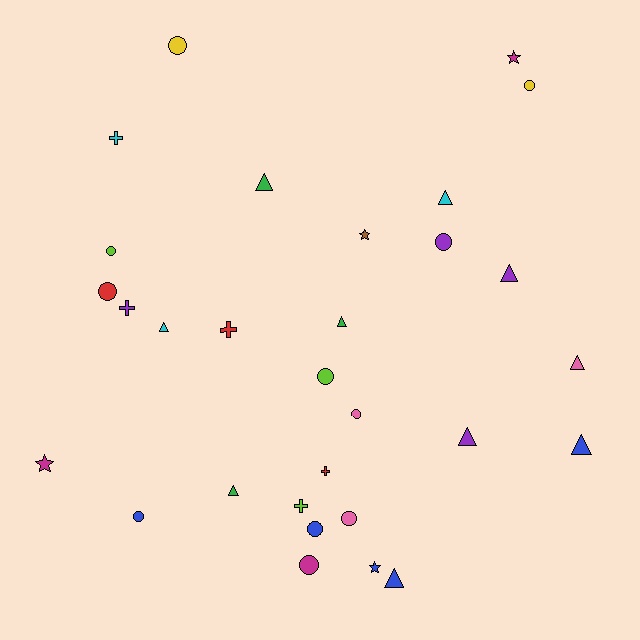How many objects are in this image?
There are 30 objects.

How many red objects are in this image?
There are 3 red objects.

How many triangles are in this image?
There are 10 triangles.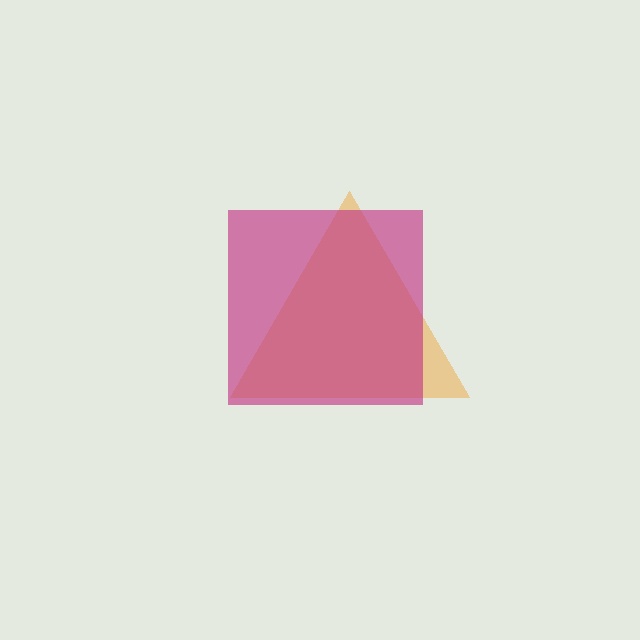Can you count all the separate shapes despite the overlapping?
Yes, there are 2 separate shapes.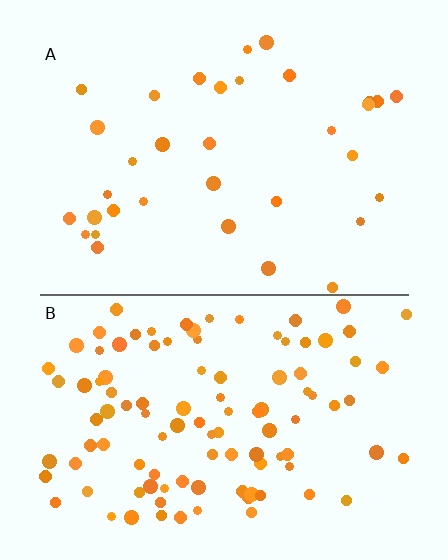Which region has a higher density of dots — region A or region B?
B (the bottom).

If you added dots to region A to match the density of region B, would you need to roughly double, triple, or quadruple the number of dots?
Approximately triple.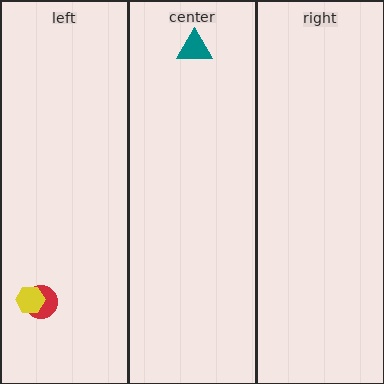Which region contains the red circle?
The left region.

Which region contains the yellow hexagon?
The left region.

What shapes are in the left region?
The red circle, the yellow hexagon.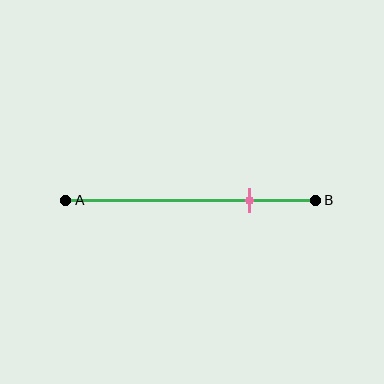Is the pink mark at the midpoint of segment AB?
No, the mark is at about 75% from A, not at the 50% midpoint.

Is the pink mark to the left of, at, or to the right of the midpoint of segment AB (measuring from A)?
The pink mark is to the right of the midpoint of segment AB.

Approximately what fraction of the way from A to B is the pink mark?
The pink mark is approximately 75% of the way from A to B.